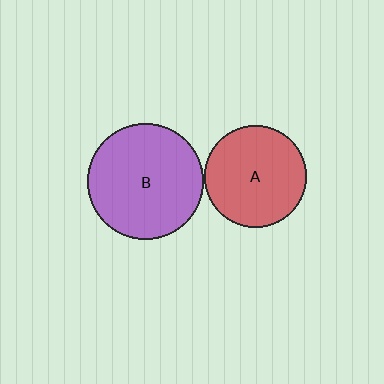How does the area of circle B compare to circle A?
Approximately 1.3 times.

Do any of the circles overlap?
No, none of the circles overlap.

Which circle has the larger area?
Circle B (purple).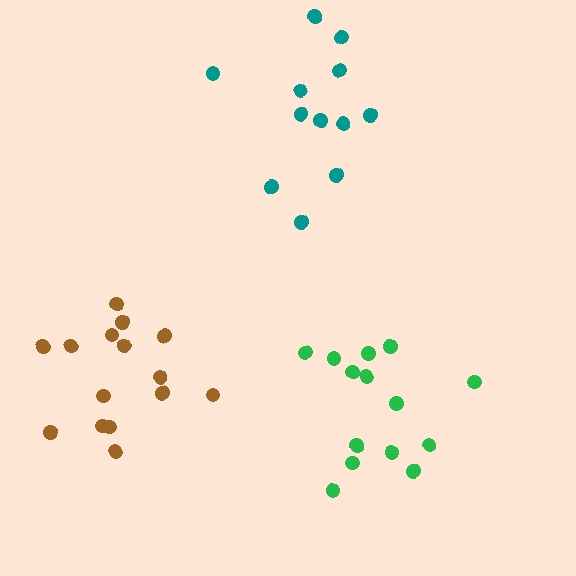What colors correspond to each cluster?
The clusters are colored: green, brown, teal.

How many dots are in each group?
Group 1: 14 dots, Group 2: 15 dots, Group 3: 12 dots (41 total).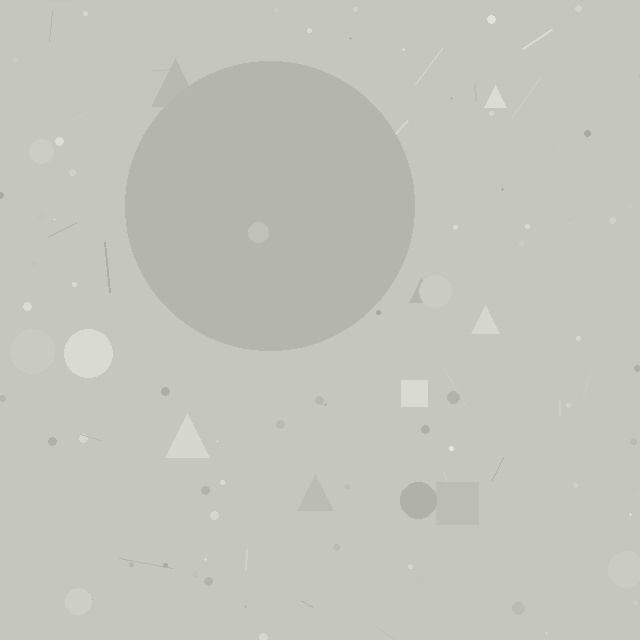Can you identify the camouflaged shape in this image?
The camouflaged shape is a circle.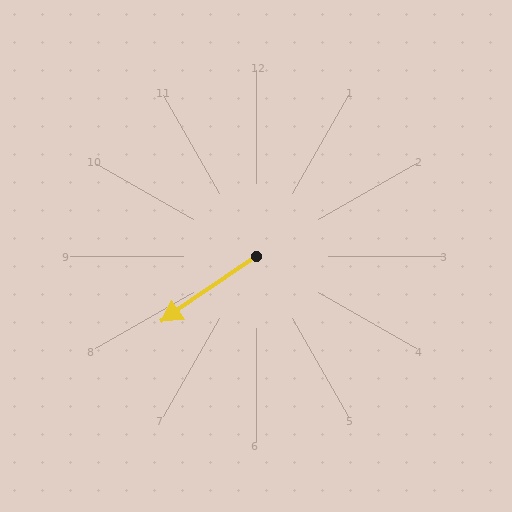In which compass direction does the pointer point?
Southwest.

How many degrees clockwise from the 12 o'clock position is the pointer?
Approximately 235 degrees.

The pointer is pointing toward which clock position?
Roughly 8 o'clock.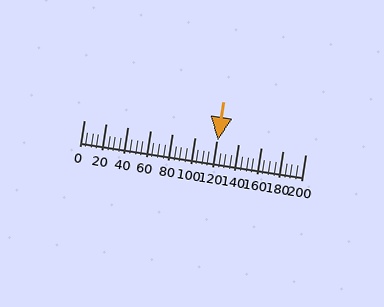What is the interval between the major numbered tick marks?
The major tick marks are spaced 20 units apart.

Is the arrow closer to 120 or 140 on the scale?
The arrow is closer to 120.